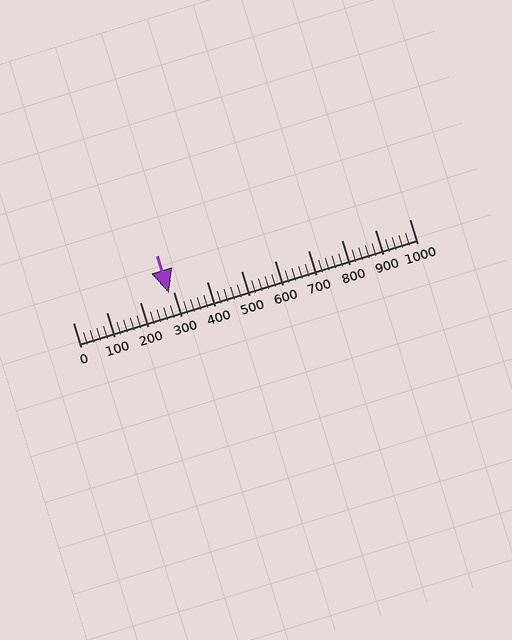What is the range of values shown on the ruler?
The ruler shows values from 0 to 1000.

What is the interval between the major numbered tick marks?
The major tick marks are spaced 100 units apart.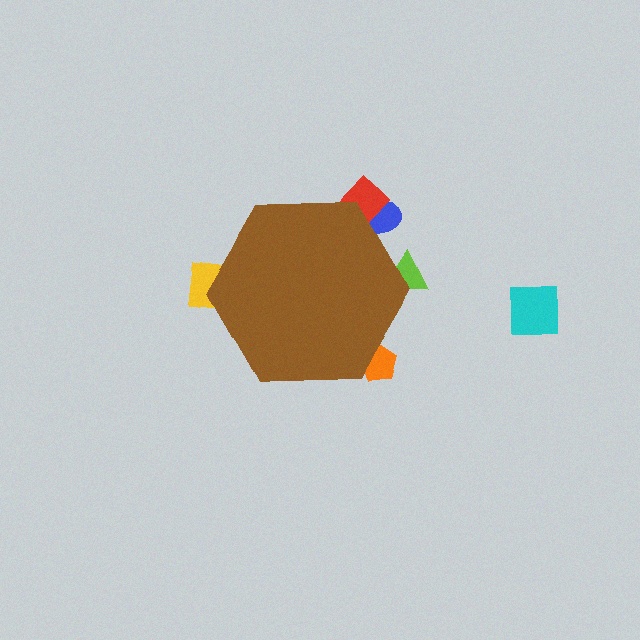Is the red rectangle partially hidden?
Yes, the red rectangle is partially hidden behind the brown hexagon.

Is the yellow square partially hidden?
Yes, the yellow square is partially hidden behind the brown hexagon.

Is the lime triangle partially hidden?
Yes, the lime triangle is partially hidden behind the brown hexagon.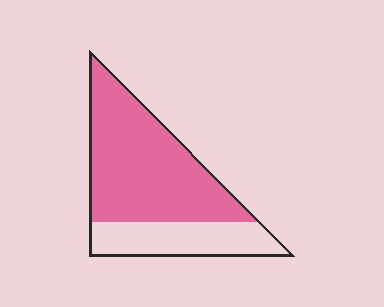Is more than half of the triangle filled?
Yes.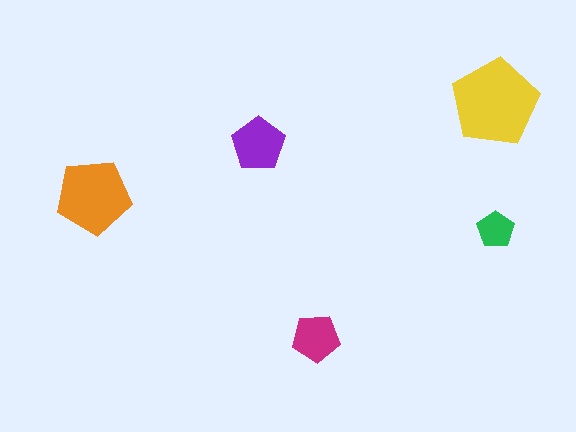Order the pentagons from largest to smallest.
the yellow one, the orange one, the purple one, the magenta one, the green one.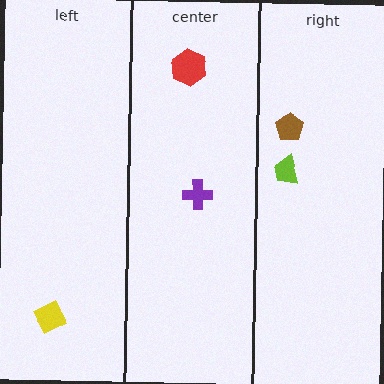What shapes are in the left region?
The yellow diamond.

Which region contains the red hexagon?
The center region.